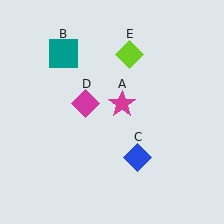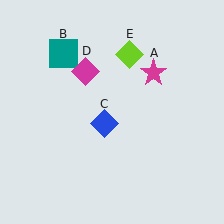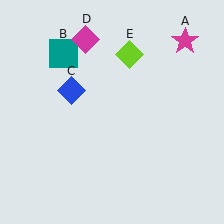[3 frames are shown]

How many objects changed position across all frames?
3 objects changed position: magenta star (object A), blue diamond (object C), magenta diamond (object D).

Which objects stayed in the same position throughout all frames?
Teal square (object B) and lime diamond (object E) remained stationary.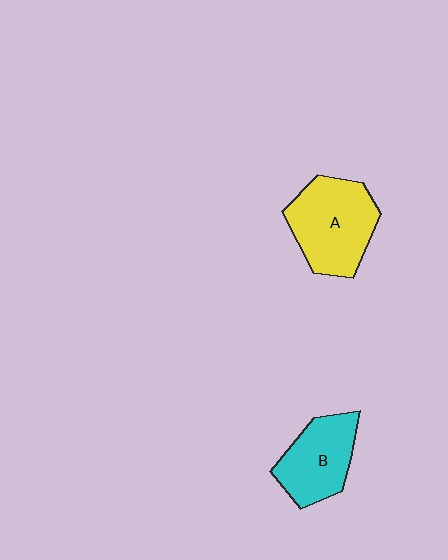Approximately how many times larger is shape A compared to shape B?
Approximately 1.3 times.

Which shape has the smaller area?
Shape B (cyan).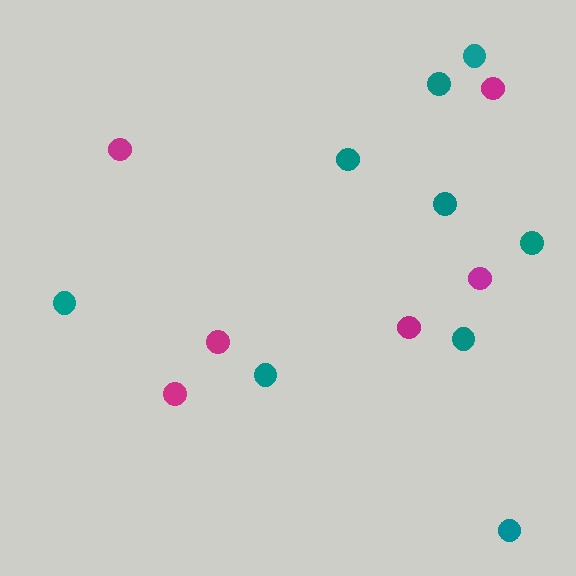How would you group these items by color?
There are 2 groups: one group of teal circles (9) and one group of magenta circles (6).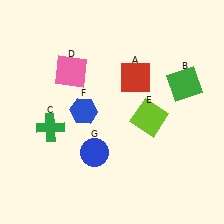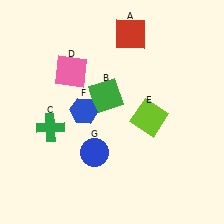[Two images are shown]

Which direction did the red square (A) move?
The red square (A) moved up.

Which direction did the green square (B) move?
The green square (B) moved left.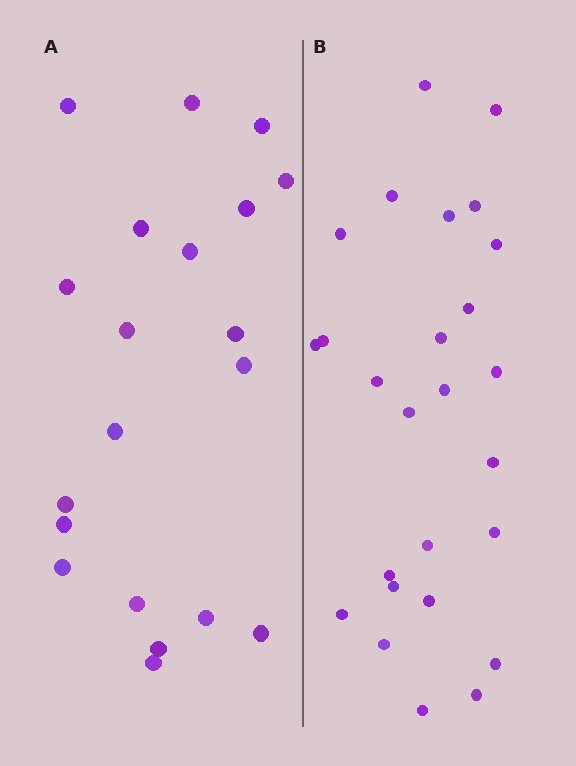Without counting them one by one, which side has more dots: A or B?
Region B (the right region) has more dots.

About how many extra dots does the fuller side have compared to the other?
Region B has about 6 more dots than region A.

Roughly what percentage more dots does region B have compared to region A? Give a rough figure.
About 30% more.